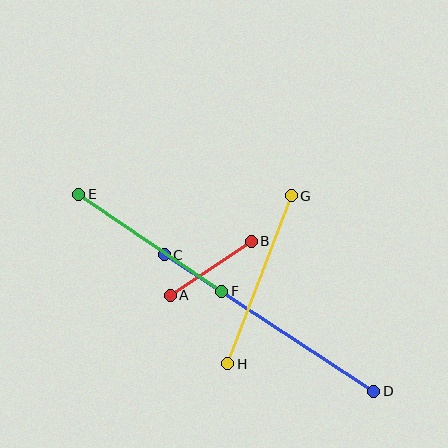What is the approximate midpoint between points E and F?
The midpoint is at approximately (150, 243) pixels.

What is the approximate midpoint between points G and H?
The midpoint is at approximately (260, 280) pixels.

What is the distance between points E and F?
The distance is approximately 173 pixels.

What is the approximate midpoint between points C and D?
The midpoint is at approximately (269, 323) pixels.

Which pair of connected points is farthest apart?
Points C and D are farthest apart.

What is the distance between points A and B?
The distance is approximately 97 pixels.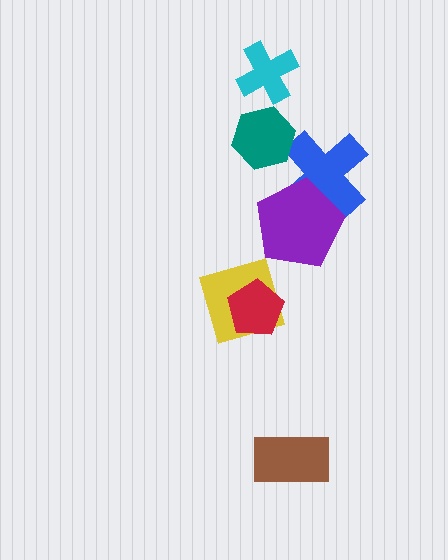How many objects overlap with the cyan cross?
0 objects overlap with the cyan cross.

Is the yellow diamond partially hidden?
Yes, it is partially covered by another shape.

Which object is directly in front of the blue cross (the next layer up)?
The purple pentagon is directly in front of the blue cross.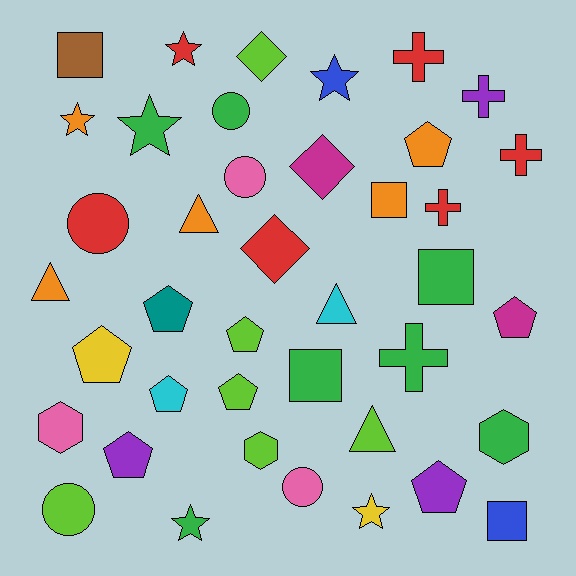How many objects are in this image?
There are 40 objects.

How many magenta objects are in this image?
There are 2 magenta objects.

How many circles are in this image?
There are 5 circles.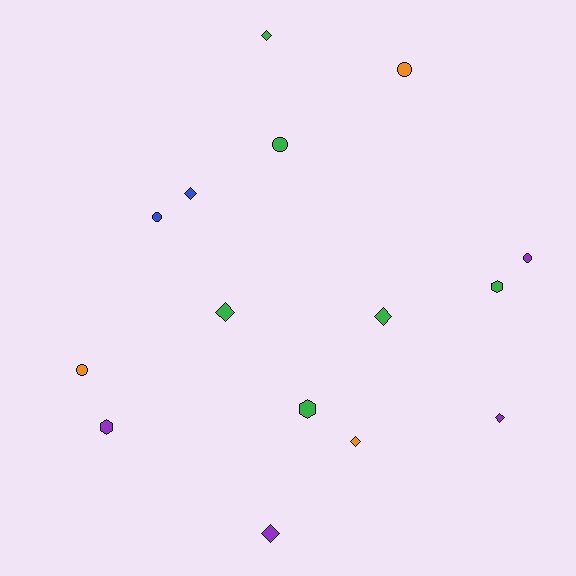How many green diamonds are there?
There are 3 green diamonds.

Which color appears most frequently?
Green, with 6 objects.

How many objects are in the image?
There are 15 objects.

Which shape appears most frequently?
Diamond, with 7 objects.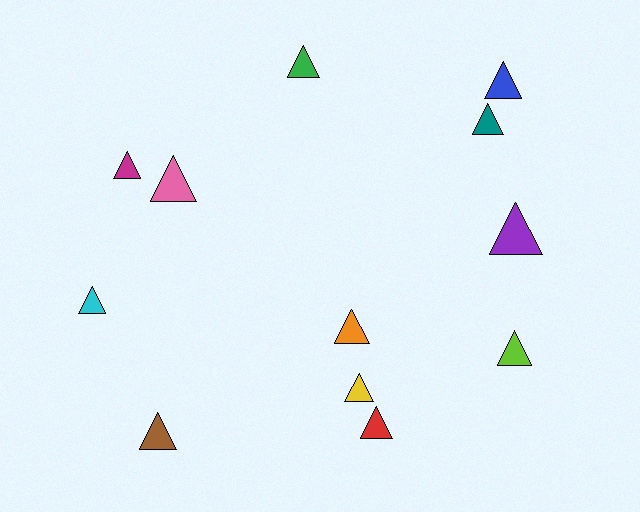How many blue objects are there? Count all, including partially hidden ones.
There is 1 blue object.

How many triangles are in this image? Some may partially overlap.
There are 12 triangles.